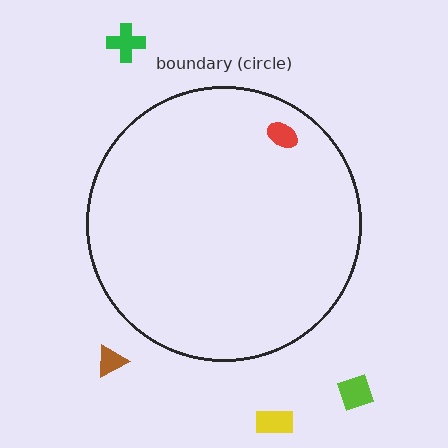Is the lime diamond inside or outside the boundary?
Outside.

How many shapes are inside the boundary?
1 inside, 4 outside.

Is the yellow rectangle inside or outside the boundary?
Outside.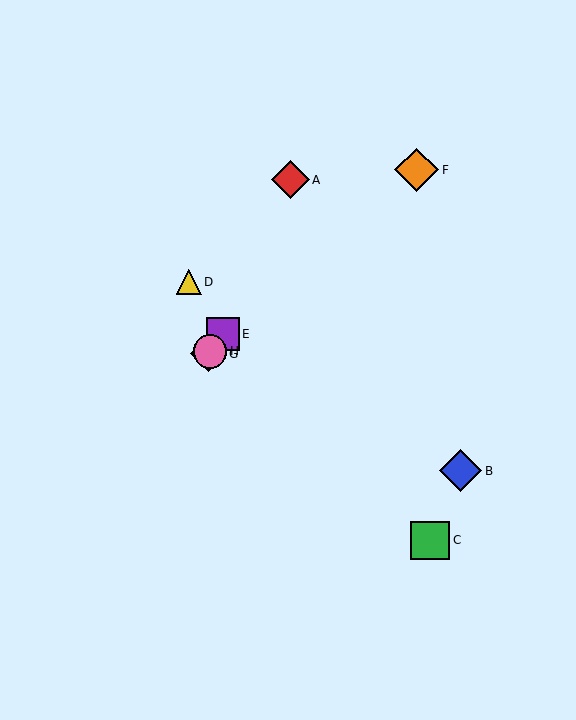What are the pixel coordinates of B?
Object B is at (461, 471).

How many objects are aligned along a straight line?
3 objects (E, G, H) are aligned along a straight line.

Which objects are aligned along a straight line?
Objects E, G, H are aligned along a straight line.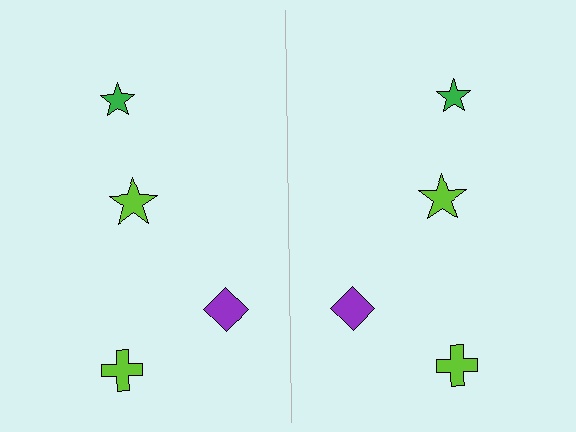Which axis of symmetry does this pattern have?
The pattern has a vertical axis of symmetry running through the center of the image.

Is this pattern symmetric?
Yes, this pattern has bilateral (reflection) symmetry.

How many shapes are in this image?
There are 8 shapes in this image.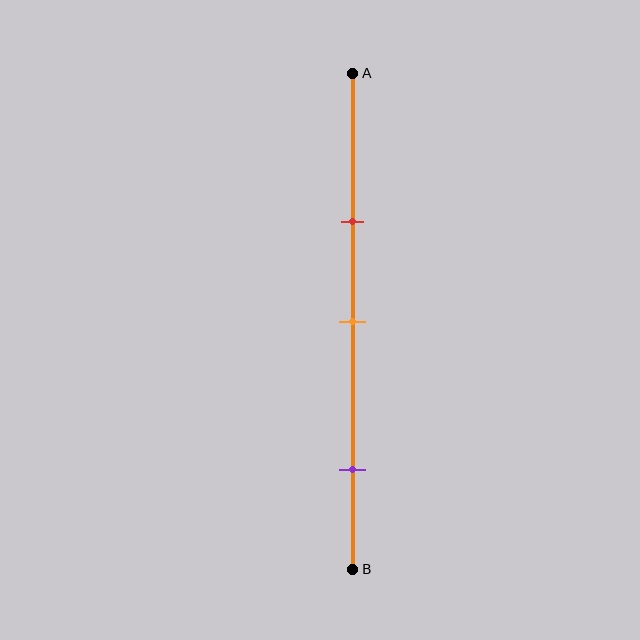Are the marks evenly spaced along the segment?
No, the marks are not evenly spaced.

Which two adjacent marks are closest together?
The red and orange marks are the closest adjacent pair.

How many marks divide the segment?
There are 3 marks dividing the segment.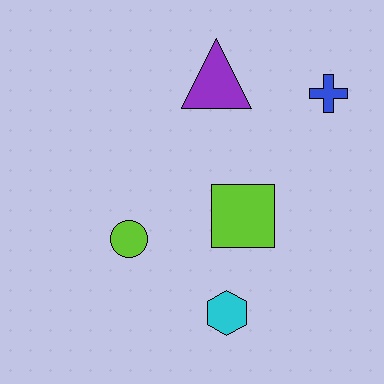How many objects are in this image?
There are 5 objects.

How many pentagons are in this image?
There are no pentagons.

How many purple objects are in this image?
There is 1 purple object.